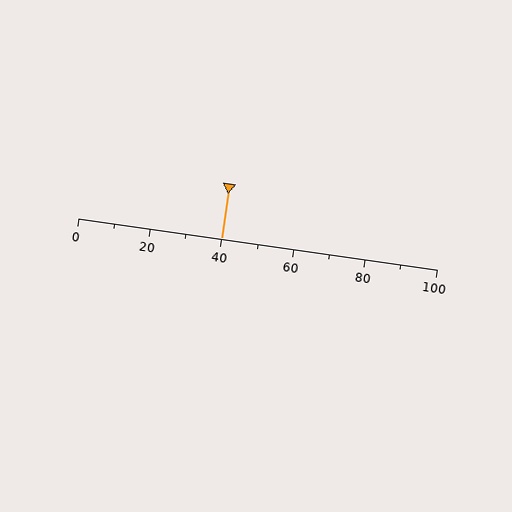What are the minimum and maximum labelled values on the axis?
The axis runs from 0 to 100.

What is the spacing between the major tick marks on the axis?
The major ticks are spaced 20 apart.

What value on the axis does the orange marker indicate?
The marker indicates approximately 40.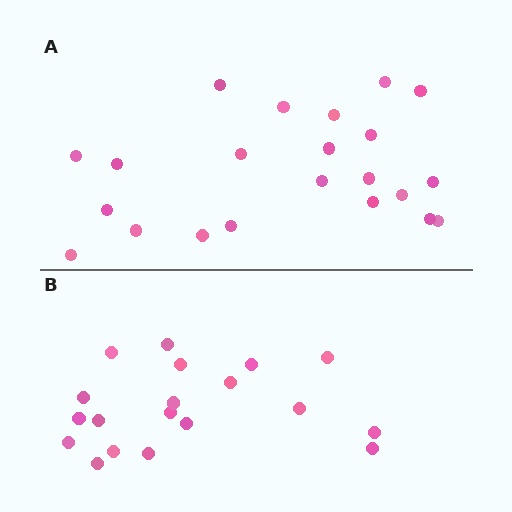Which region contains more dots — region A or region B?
Region A (the top region) has more dots.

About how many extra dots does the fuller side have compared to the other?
Region A has just a few more — roughly 2 or 3 more dots than region B.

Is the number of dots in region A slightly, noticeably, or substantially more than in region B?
Region A has only slightly more — the two regions are fairly close. The ratio is roughly 1.2 to 1.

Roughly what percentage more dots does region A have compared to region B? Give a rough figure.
About 15% more.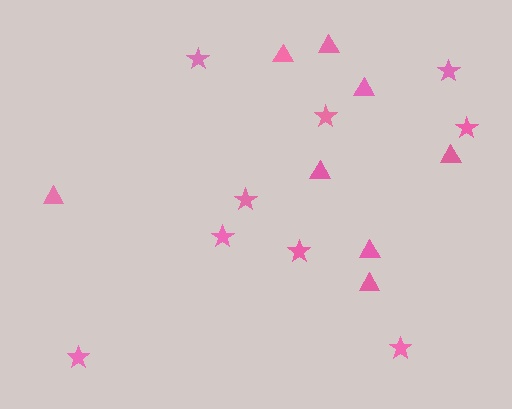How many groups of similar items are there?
There are 2 groups: one group of stars (9) and one group of triangles (8).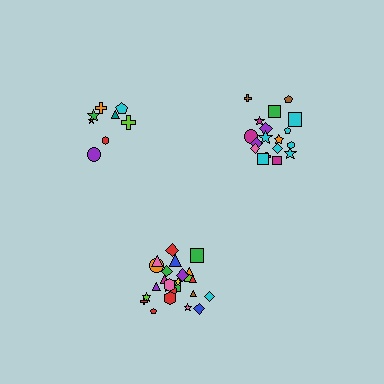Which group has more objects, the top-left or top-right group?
The top-right group.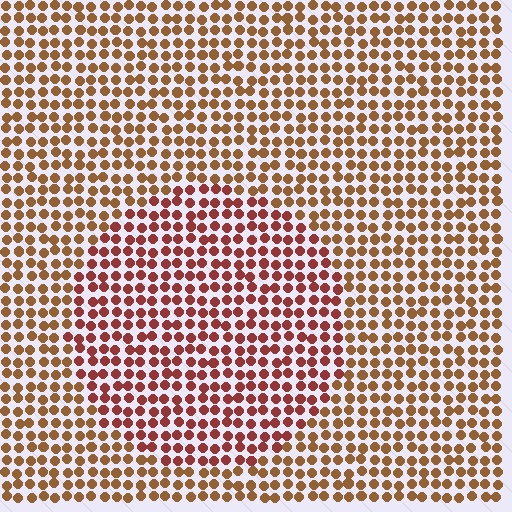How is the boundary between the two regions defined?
The boundary is defined purely by a slight shift in hue (about 29 degrees). Spacing, size, and orientation are identical on both sides.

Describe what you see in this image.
The image is filled with small brown elements in a uniform arrangement. A circle-shaped region is visible where the elements are tinted to a slightly different hue, forming a subtle color boundary.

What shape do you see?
I see a circle.